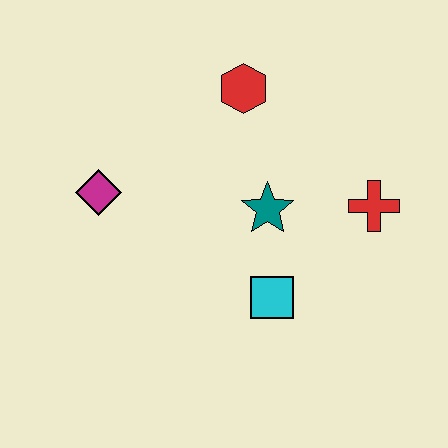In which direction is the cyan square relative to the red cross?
The cyan square is to the left of the red cross.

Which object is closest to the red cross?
The teal star is closest to the red cross.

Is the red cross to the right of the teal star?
Yes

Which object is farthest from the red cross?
The magenta diamond is farthest from the red cross.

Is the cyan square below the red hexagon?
Yes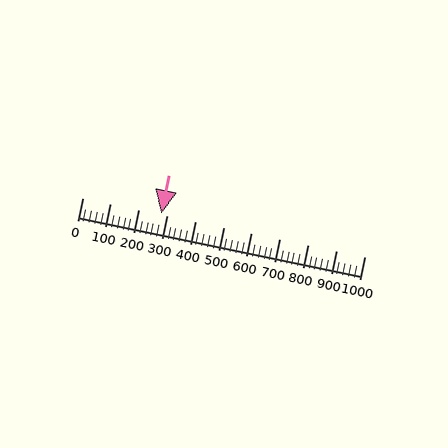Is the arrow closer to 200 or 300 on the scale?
The arrow is closer to 300.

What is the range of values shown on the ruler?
The ruler shows values from 0 to 1000.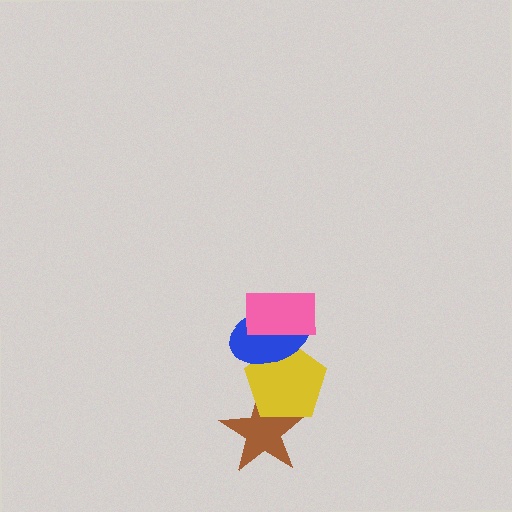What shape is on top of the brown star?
The yellow pentagon is on top of the brown star.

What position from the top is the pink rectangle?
The pink rectangle is 1st from the top.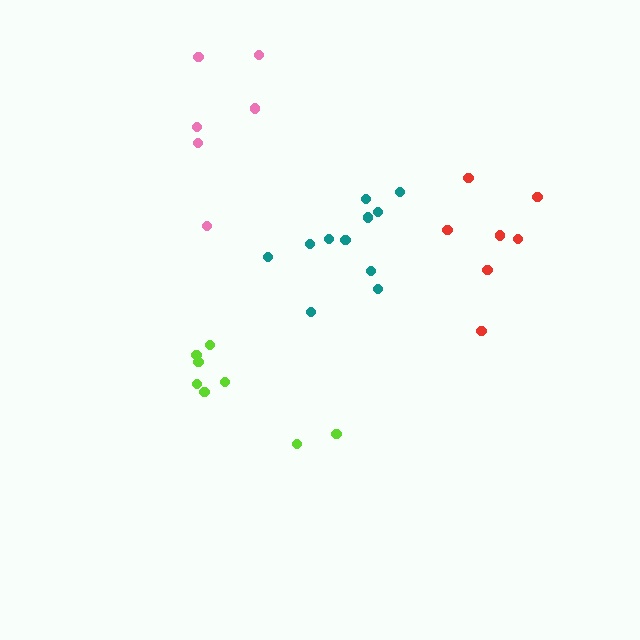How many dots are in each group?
Group 1: 11 dots, Group 2: 8 dots, Group 3: 7 dots, Group 4: 6 dots (32 total).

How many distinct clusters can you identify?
There are 4 distinct clusters.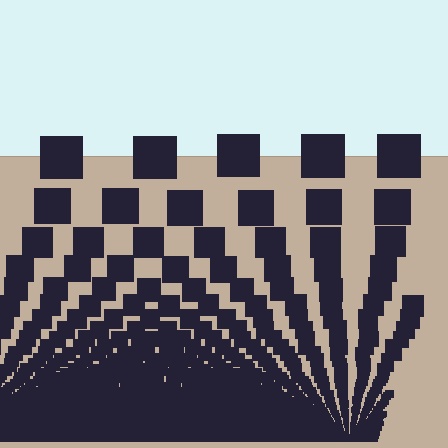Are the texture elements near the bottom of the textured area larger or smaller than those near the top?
Smaller. The gradient is inverted — elements near the bottom are smaller and denser.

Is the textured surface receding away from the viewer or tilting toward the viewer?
The surface appears to tilt toward the viewer. Texture elements get larger and sparser toward the top.